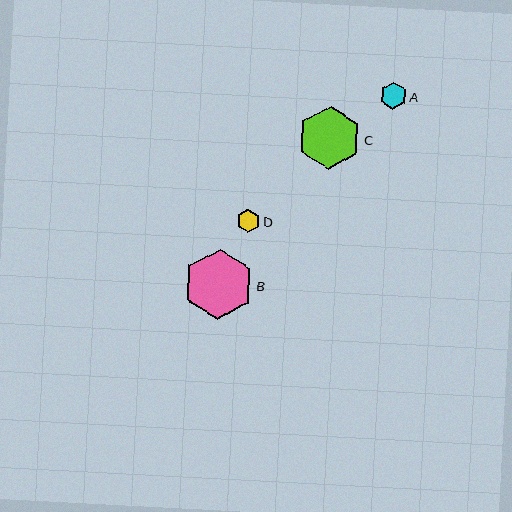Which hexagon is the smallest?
Hexagon D is the smallest with a size of approximately 23 pixels.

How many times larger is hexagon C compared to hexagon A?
Hexagon C is approximately 2.4 times the size of hexagon A.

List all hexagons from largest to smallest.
From largest to smallest: B, C, A, D.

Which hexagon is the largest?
Hexagon B is the largest with a size of approximately 70 pixels.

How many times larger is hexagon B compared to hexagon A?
Hexagon B is approximately 2.6 times the size of hexagon A.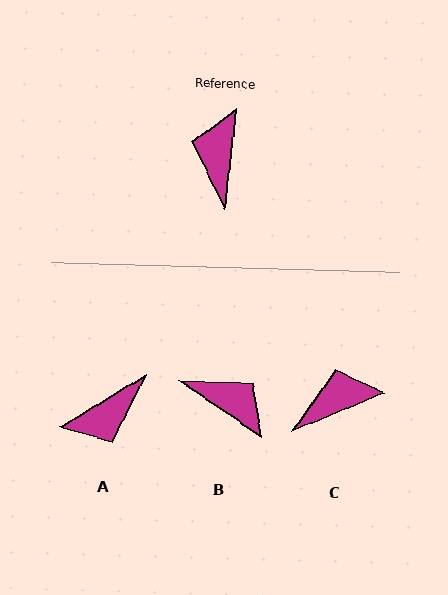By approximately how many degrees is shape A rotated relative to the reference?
Approximately 128 degrees counter-clockwise.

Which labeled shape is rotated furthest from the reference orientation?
A, about 128 degrees away.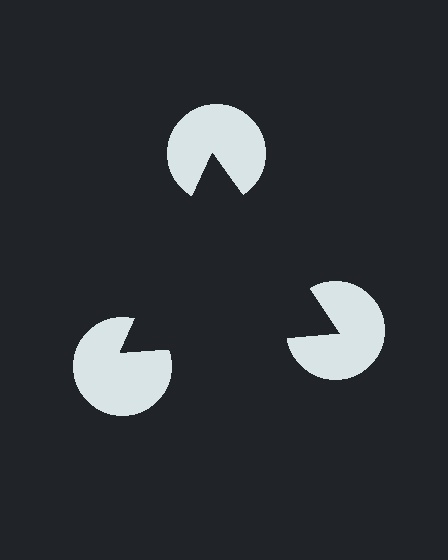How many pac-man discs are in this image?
There are 3 — one at each vertex of the illusory triangle.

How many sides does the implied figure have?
3 sides.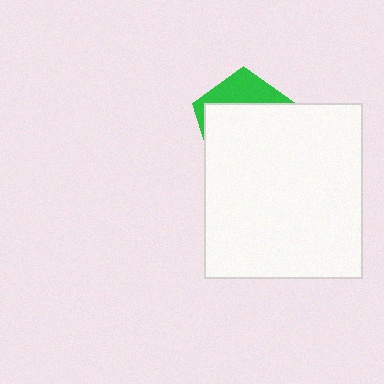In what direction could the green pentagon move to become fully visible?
The green pentagon could move up. That would shift it out from behind the white rectangle entirely.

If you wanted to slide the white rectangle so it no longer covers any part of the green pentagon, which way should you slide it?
Slide it down — that is the most direct way to separate the two shapes.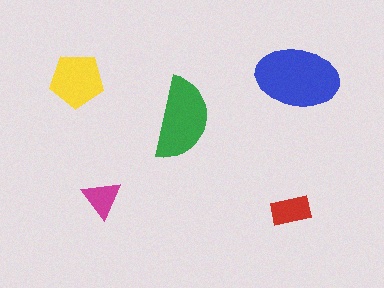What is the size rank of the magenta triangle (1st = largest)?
5th.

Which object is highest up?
The blue ellipse is topmost.